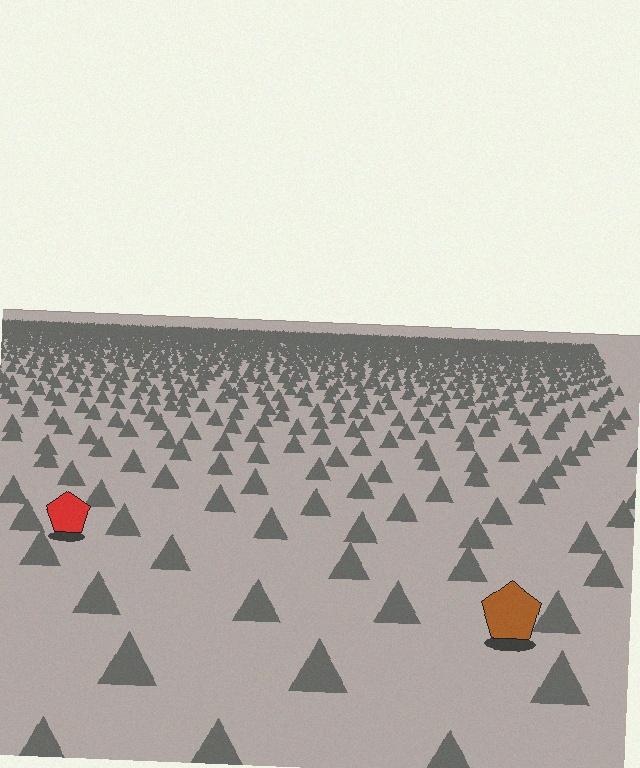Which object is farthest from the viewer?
The red pentagon is farthest from the viewer. It appears smaller and the ground texture around it is denser.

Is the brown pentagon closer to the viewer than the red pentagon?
Yes. The brown pentagon is closer — you can tell from the texture gradient: the ground texture is coarser near it.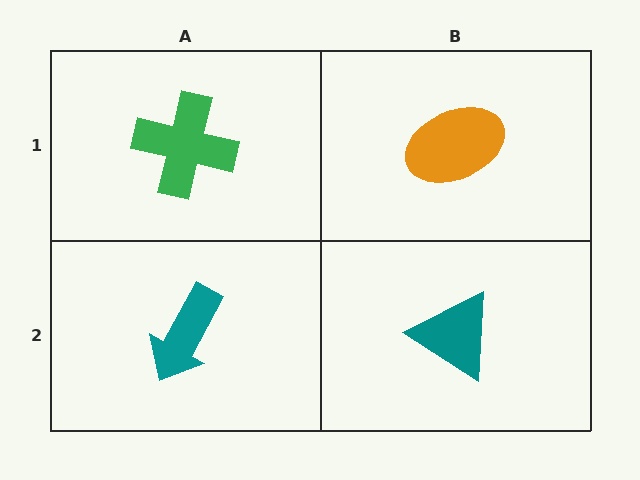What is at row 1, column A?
A green cross.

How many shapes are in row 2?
2 shapes.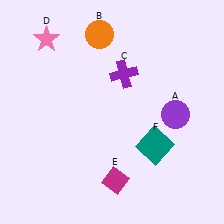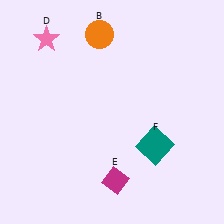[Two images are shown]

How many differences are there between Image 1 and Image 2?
There are 2 differences between the two images.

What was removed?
The purple circle (A), the purple cross (C) were removed in Image 2.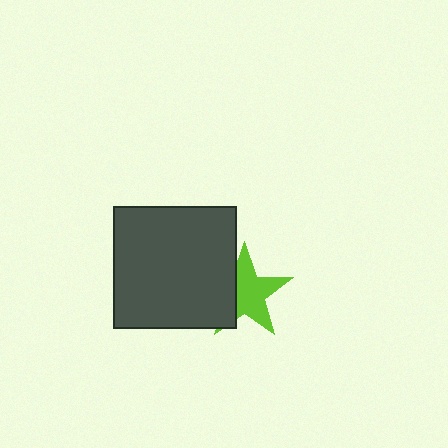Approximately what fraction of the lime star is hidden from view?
Roughly 34% of the lime star is hidden behind the dark gray square.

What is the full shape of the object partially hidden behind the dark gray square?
The partially hidden object is a lime star.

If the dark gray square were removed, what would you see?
You would see the complete lime star.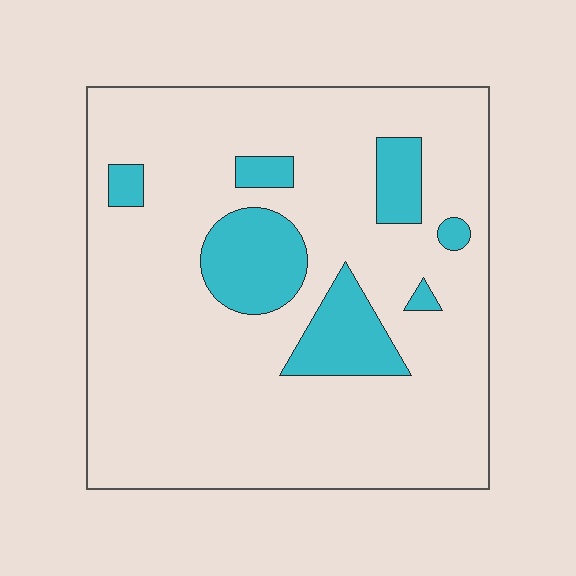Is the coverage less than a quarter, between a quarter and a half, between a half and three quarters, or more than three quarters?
Less than a quarter.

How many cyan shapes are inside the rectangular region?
7.